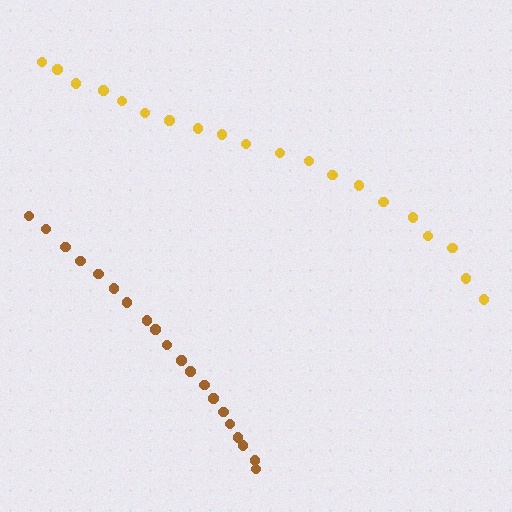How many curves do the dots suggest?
There are 2 distinct paths.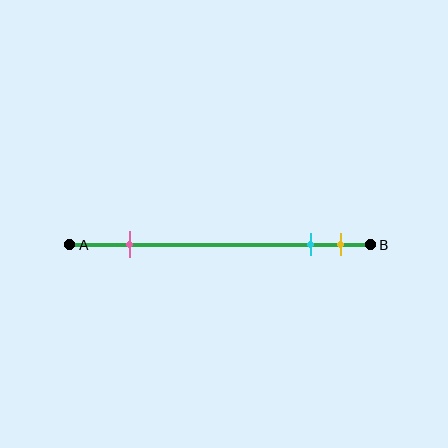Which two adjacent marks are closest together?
The cyan and yellow marks are the closest adjacent pair.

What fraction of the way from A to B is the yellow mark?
The yellow mark is approximately 90% (0.9) of the way from A to B.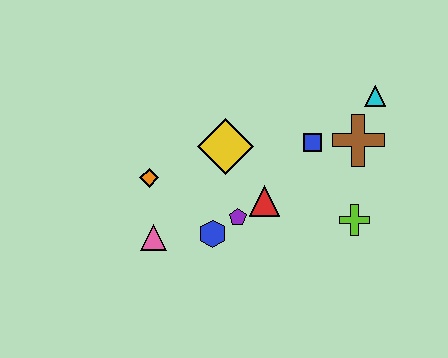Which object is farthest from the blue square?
The pink triangle is farthest from the blue square.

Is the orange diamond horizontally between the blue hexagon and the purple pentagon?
No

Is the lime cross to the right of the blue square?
Yes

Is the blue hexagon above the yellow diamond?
No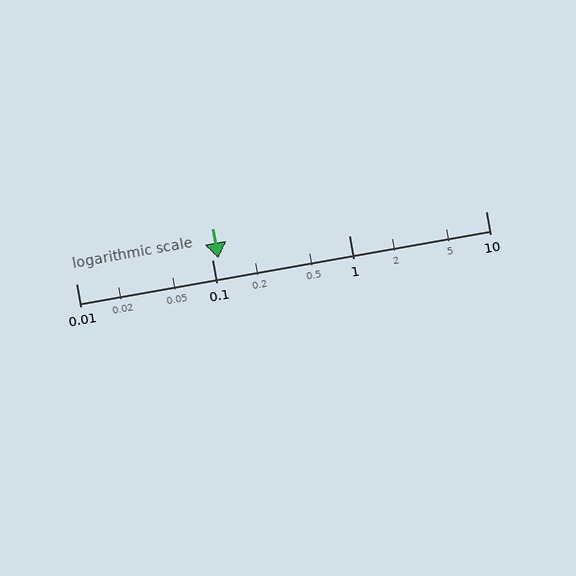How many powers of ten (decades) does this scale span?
The scale spans 3 decades, from 0.01 to 10.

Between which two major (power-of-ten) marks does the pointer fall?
The pointer is between 0.1 and 1.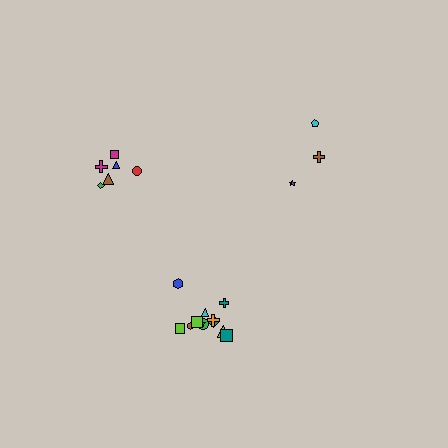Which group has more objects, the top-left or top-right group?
The top-left group.